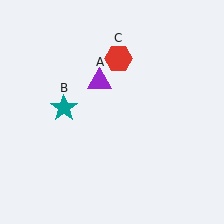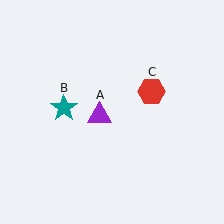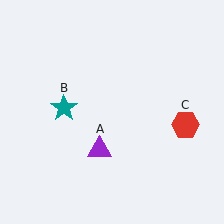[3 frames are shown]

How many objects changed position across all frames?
2 objects changed position: purple triangle (object A), red hexagon (object C).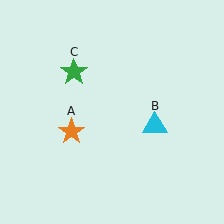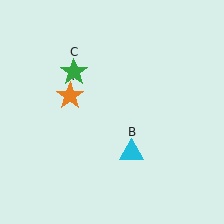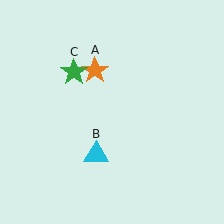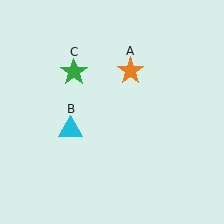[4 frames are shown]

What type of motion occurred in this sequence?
The orange star (object A), cyan triangle (object B) rotated clockwise around the center of the scene.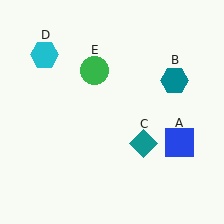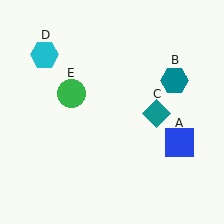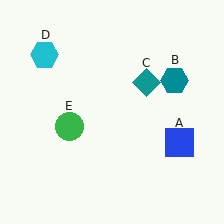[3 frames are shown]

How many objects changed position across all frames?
2 objects changed position: teal diamond (object C), green circle (object E).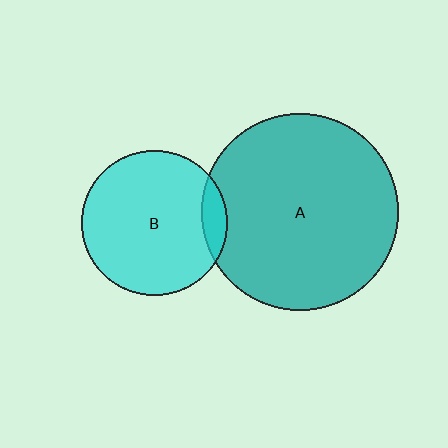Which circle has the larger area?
Circle A (teal).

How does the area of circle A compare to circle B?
Approximately 1.8 times.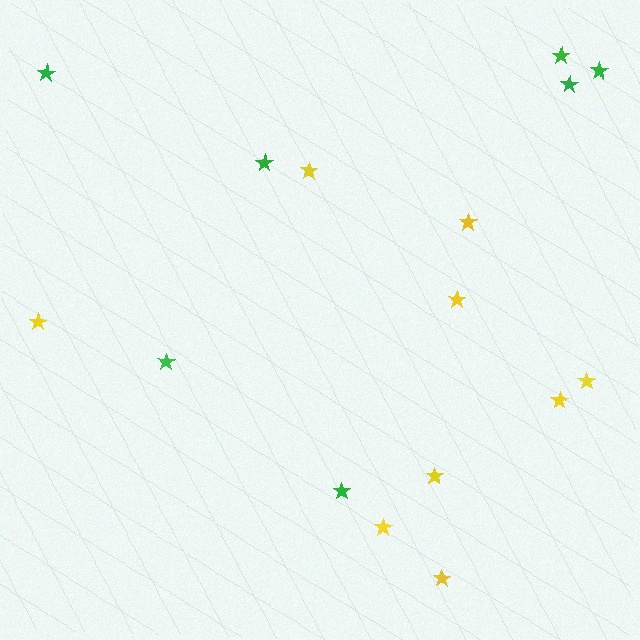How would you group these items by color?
There are 2 groups: one group of yellow stars (9) and one group of green stars (7).